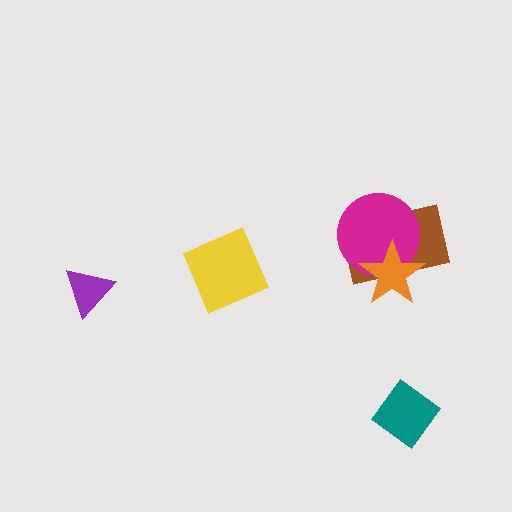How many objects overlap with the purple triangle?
0 objects overlap with the purple triangle.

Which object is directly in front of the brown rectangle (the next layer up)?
The magenta circle is directly in front of the brown rectangle.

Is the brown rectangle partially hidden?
Yes, it is partially covered by another shape.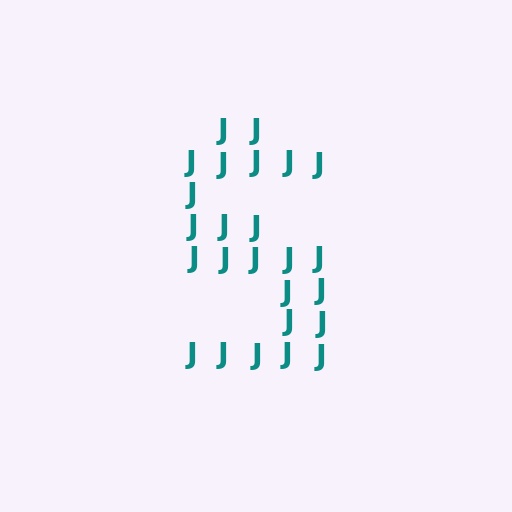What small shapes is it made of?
It is made of small letter J's.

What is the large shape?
The large shape is the letter S.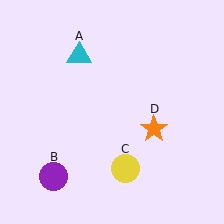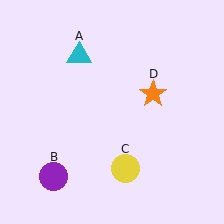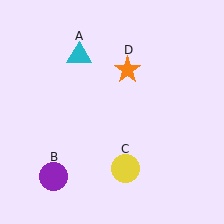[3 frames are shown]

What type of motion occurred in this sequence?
The orange star (object D) rotated counterclockwise around the center of the scene.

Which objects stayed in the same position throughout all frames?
Cyan triangle (object A) and purple circle (object B) and yellow circle (object C) remained stationary.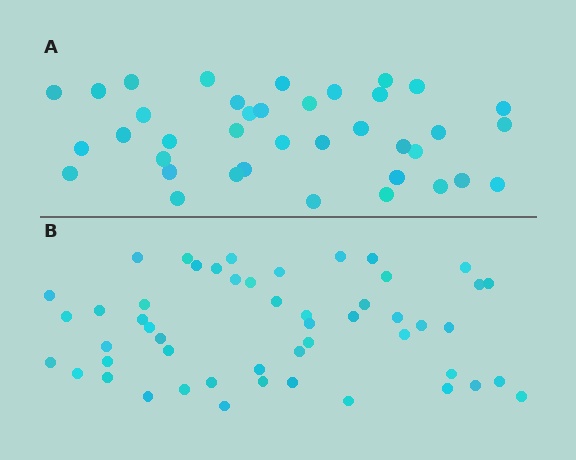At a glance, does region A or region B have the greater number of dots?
Region B (the bottom region) has more dots.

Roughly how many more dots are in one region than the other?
Region B has approximately 15 more dots than region A.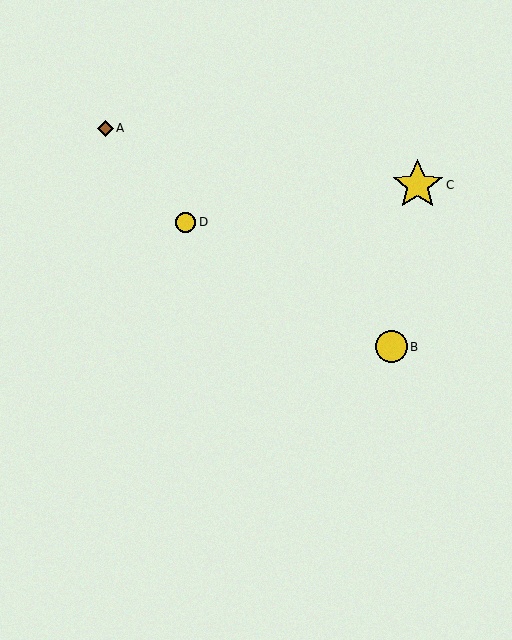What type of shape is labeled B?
Shape B is a yellow circle.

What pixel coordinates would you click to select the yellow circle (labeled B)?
Click at (392, 347) to select the yellow circle B.